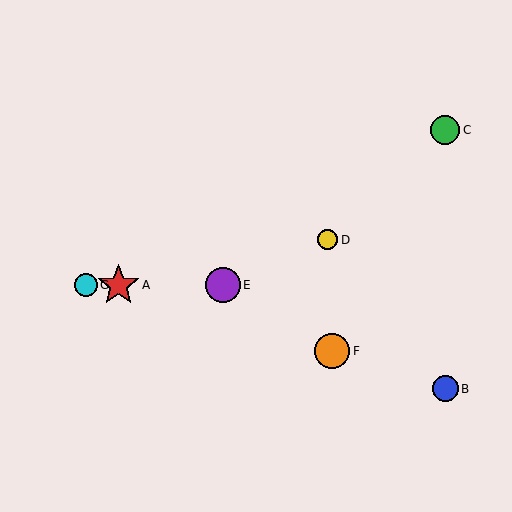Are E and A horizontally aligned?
Yes, both are at y≈285.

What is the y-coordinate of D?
Object D is at y≈240.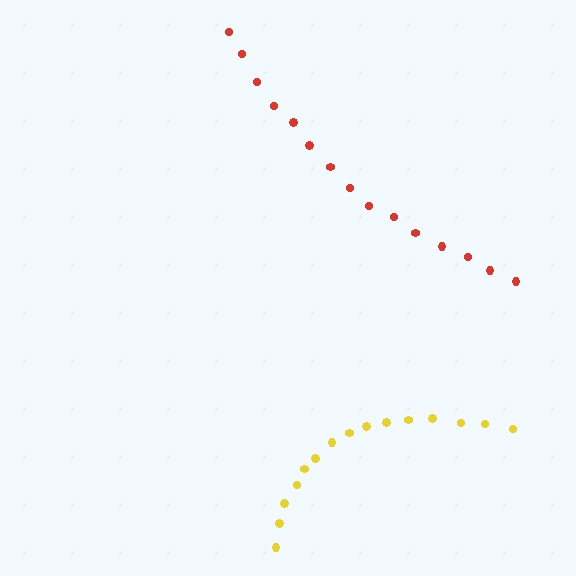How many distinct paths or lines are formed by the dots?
There are 2 distinct paths.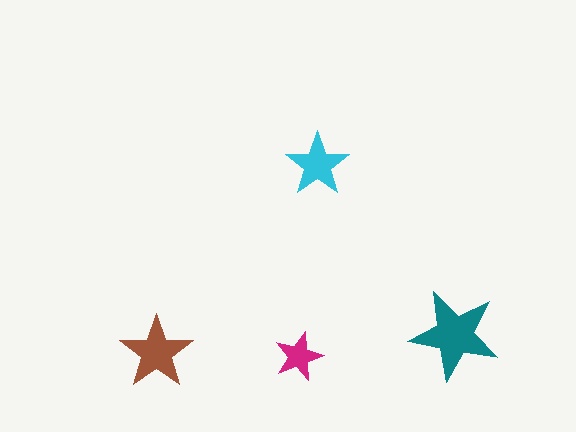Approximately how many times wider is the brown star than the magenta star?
About 1.5 times wider.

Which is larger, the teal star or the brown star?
The teal one.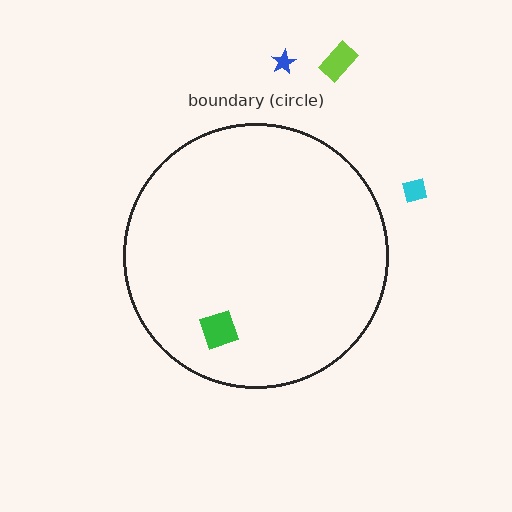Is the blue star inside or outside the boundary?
Outside.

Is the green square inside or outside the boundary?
Inside.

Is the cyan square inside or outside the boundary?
Outside.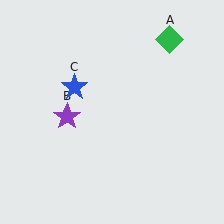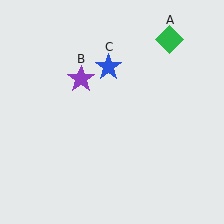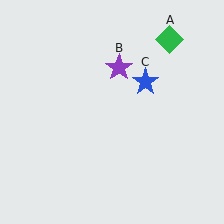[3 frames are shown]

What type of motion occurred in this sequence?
The purple star (object B), blue star (object C) rotated clockwise around the center of the scene.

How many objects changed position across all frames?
2 objects changed position: purple star (object B), blue star (object C).